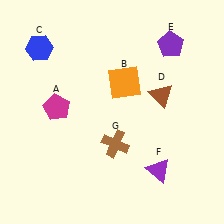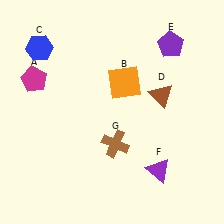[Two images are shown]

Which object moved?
The magenta pentagon (A) moved up.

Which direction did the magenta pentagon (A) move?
The magenta pentagon (A) moved up.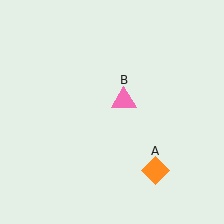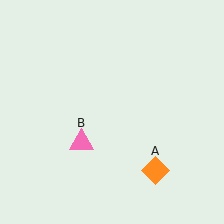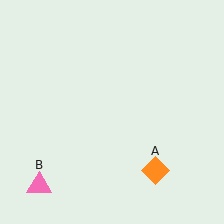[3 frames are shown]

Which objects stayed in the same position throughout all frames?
Orange diamond (object A) remained stationary.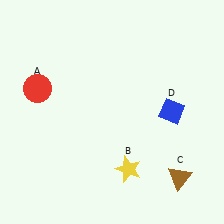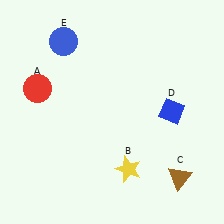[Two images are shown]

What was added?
A blue circle (E) was added in Image 2.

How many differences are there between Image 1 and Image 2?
There is 1 difference between the two images.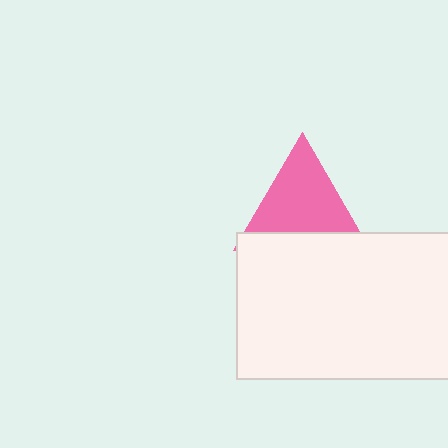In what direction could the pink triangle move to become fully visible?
The pink triangle could move up. That would shift it out from behind the white rectangle entirely.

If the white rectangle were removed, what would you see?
You would see the complete pink triangle.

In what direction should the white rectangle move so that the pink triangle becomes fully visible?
The white rectangle should move down. That is the shortest direction to clear the overlap and leave the pink triangle fully visible.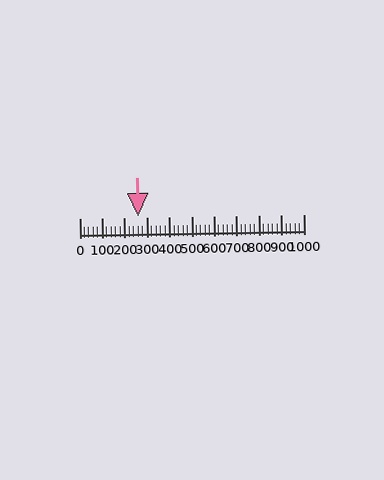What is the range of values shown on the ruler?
The ruler shows values from 0 to 1000.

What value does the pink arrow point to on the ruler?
The pink arrow points to approximately 260.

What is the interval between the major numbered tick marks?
The major tick marks are spaced 100 units apart.